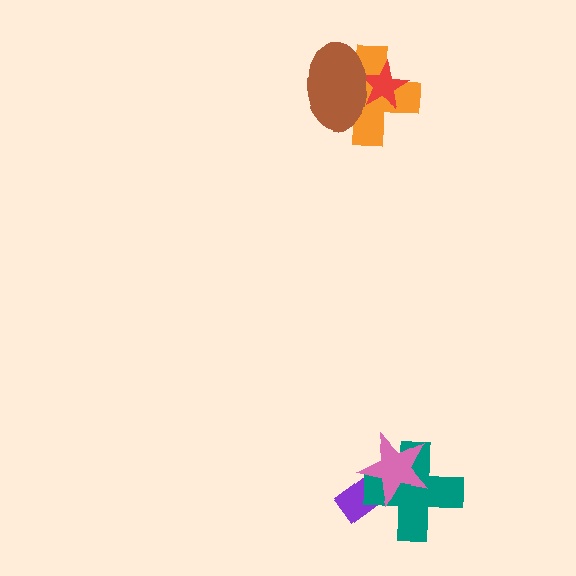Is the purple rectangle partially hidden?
Yes, it is partially covered by another shape.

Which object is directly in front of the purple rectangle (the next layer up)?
The teal cross is directly in front of the purple rectangle.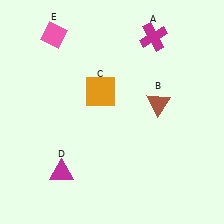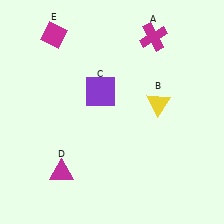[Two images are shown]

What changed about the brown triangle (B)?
In Image 1, B is brown. In Image 2, it changed to yellow.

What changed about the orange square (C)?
In Image 1, C is orange. In Image 2, it changed to purple.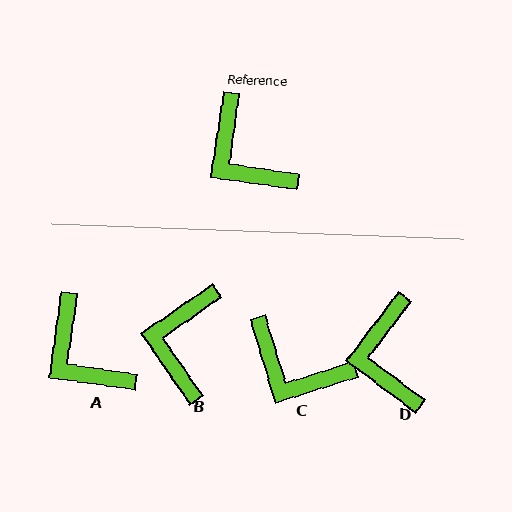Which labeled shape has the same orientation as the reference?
A.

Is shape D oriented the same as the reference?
No, it is off by about 28 degrees.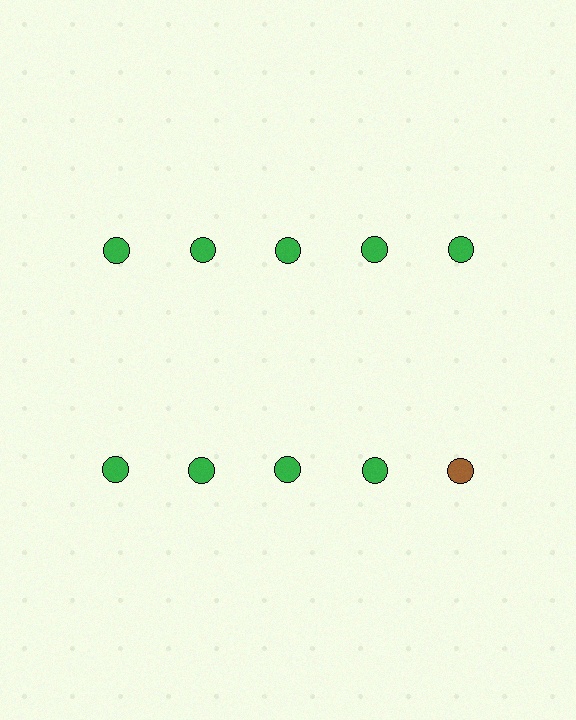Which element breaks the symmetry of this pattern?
The brown circle in the second row, rightmost column breaks the symmetry. All other shapes are green circles.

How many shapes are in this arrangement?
There are 10 shapes arranged in a grid pattern.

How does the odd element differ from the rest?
It has a different color: brown instead of green.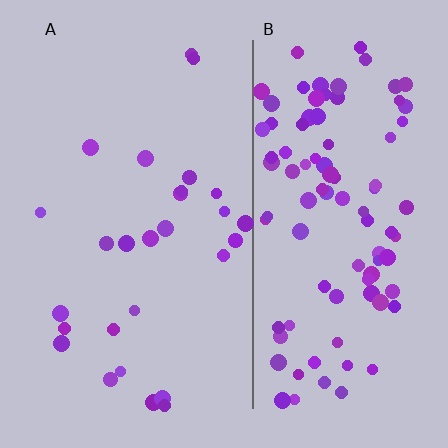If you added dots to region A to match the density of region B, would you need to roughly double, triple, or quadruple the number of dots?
Approximately quadruple.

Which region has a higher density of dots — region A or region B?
B (the right).